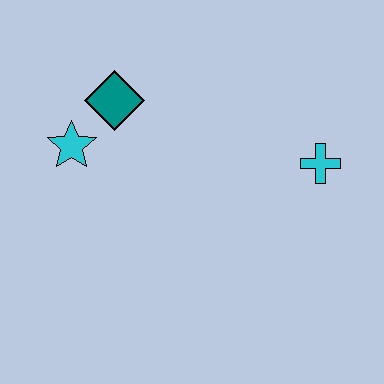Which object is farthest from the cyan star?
The cyan cross is farthest from the cyan star.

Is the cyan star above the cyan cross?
Yes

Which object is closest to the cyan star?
The teal diamond is closest to the cyan star.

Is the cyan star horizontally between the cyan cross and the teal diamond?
No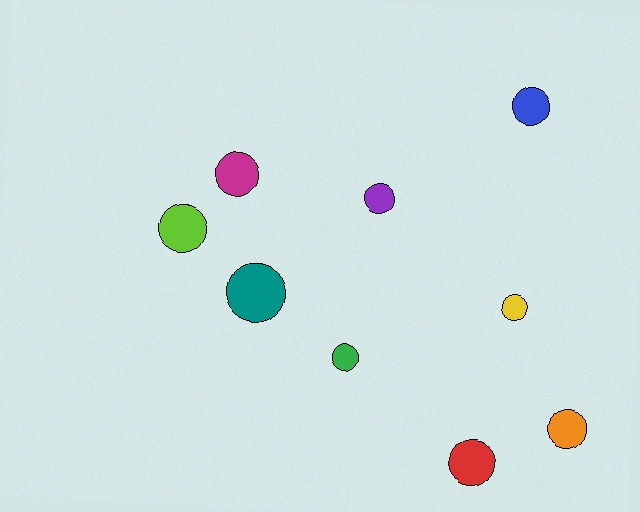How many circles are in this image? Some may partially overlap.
There are 9 circles.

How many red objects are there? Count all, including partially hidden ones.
There is 1 red object.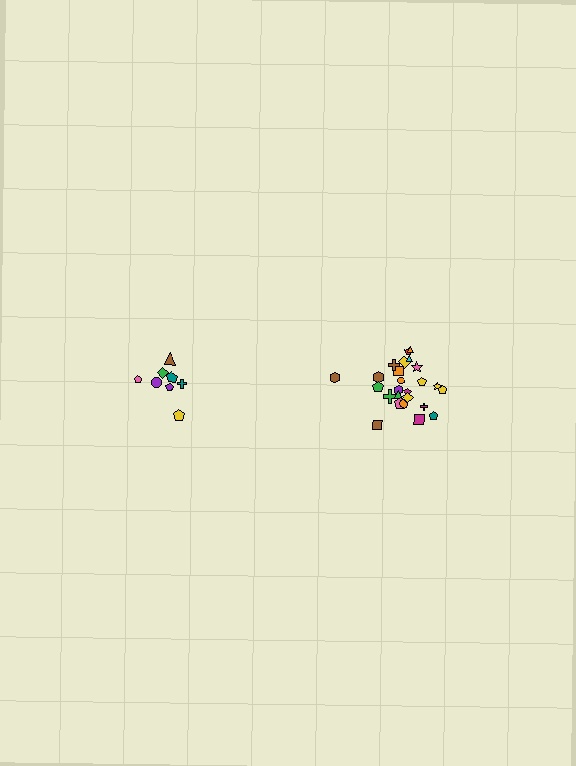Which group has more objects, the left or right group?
The right group.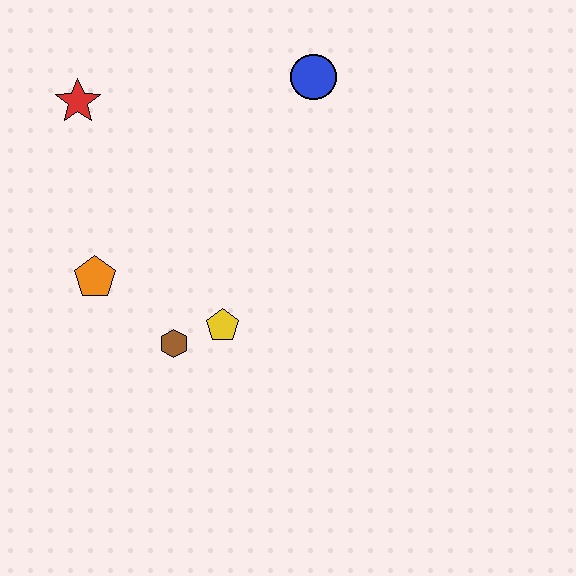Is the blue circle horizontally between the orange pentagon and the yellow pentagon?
No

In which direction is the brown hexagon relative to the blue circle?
The brown hexagon is below the blue circle.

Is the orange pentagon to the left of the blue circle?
Yes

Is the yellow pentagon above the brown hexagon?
Yes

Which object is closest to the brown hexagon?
The yellow pentagon is closest to the brown hexagon.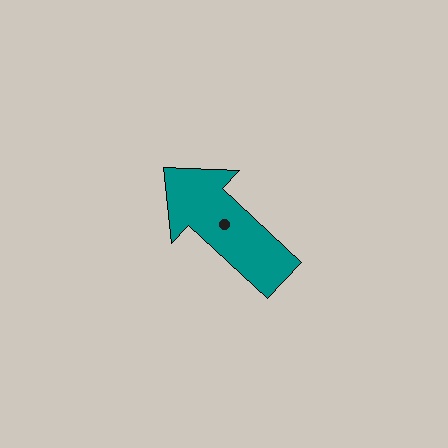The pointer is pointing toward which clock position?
Roughly 10 o'clock.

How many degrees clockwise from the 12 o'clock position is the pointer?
Approximately 313 degrees.